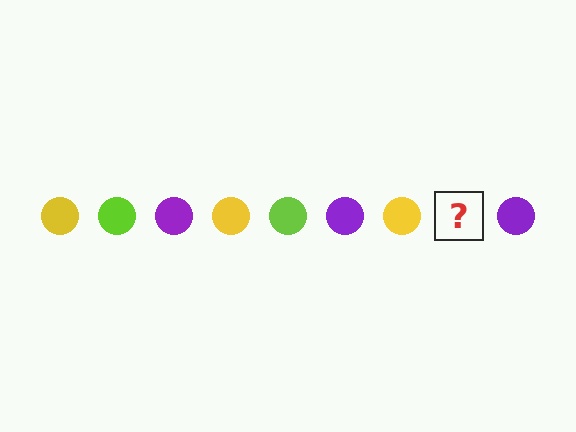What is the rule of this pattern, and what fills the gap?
The rule is that the pattern cycles through yellow, lime, purple circles. The gap should be filled with a lime circle.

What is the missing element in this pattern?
The missing element is a lime circle.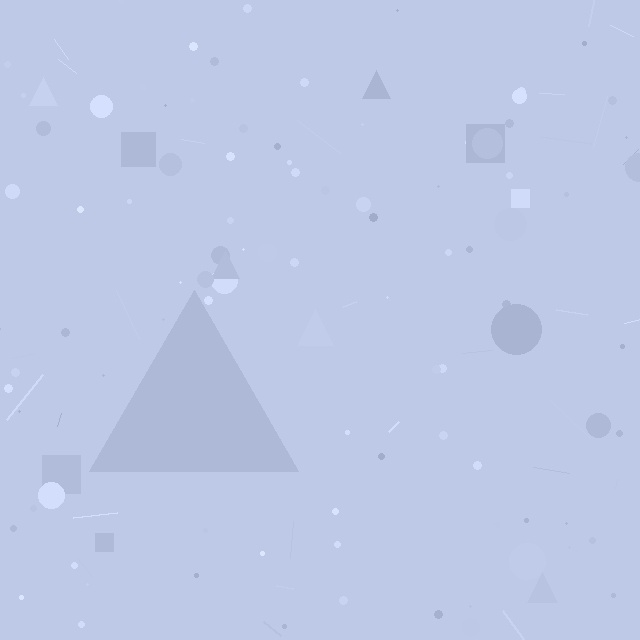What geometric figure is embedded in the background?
A triangle is embedded in the background.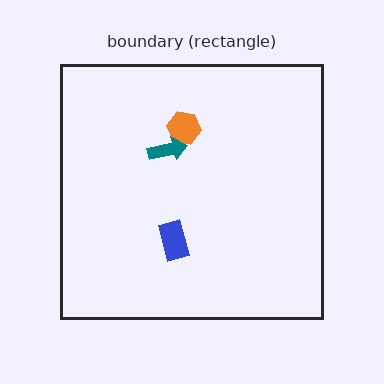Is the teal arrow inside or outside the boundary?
Inside.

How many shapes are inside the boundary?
3 inside, 0 outside.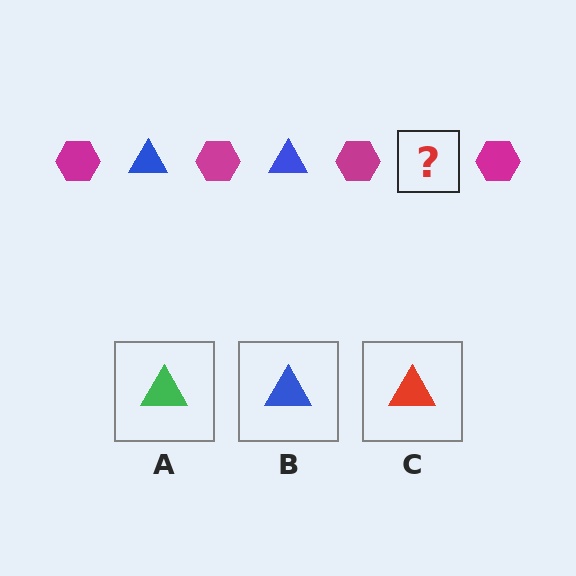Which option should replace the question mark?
Option B.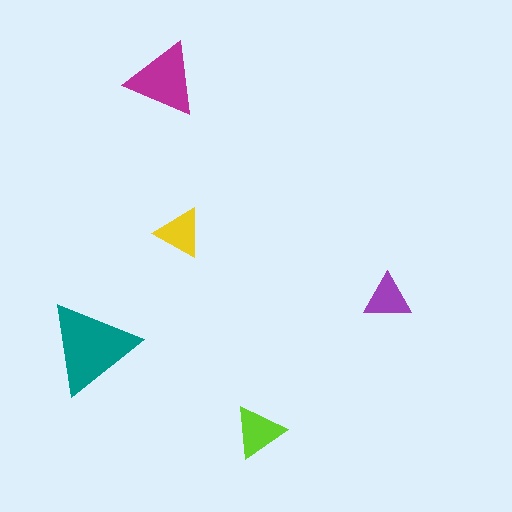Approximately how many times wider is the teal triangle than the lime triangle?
About 2 times wider.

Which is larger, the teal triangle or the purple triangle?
The teal one.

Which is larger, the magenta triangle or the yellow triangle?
The magenta one.